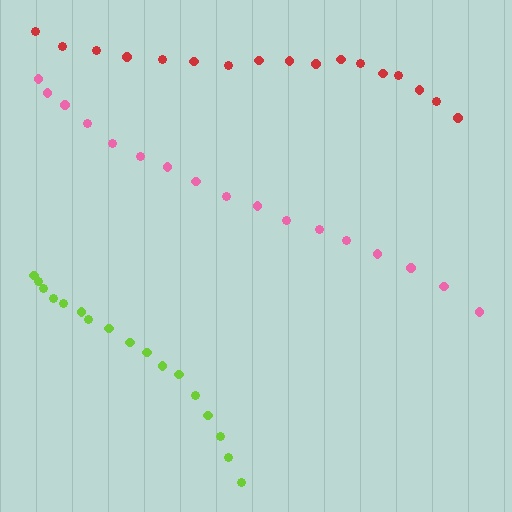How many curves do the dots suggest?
There are 3 distinct paths.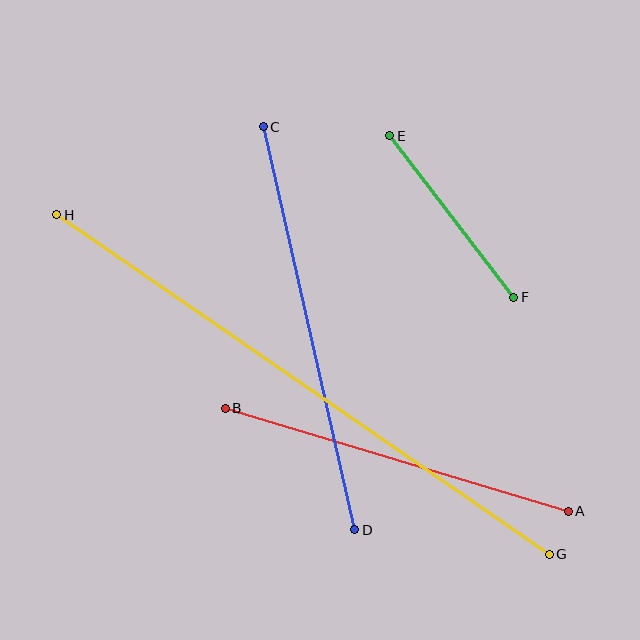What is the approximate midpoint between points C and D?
The midpoint is at approximately (309, 328) pixels.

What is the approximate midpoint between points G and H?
The midpoint is at approximately (303, 385) pixels.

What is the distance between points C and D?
The distance is approximately 413 pixels.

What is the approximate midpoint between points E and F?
The midpoint is at approximately (452, 217) pixels.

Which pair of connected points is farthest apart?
Points G and H are farthest apart.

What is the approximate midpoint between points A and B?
The midpoint is at approximately (397, 460) pixels.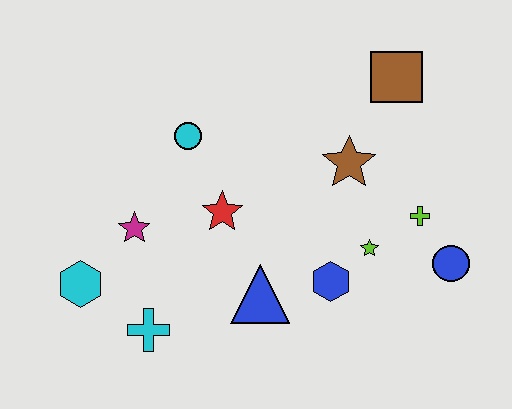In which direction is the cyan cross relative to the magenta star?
The cyan cross is below the magenta star.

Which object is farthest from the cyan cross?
The brown square is farthest from the cyan cross.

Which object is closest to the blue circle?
The lime cross is closest to the blue circle.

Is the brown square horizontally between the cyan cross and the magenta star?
No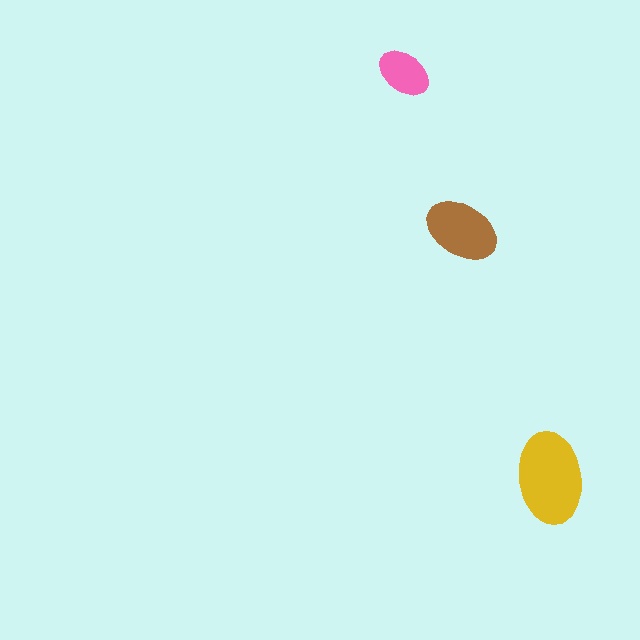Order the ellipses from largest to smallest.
the yellow one, the brown one, the pink one.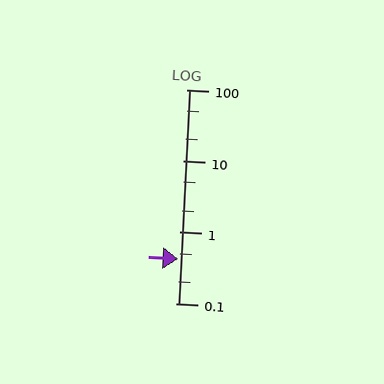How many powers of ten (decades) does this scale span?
The scale spans 3 decades, from 0.1 to 100.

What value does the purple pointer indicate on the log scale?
The pointer indicates approximately 0.42.